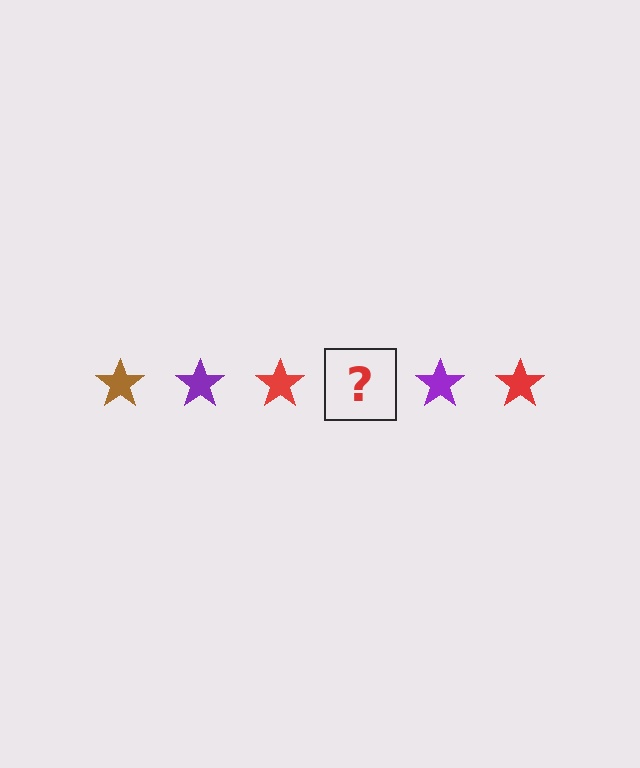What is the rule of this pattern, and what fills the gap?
The rule is that the pattern cycles through brown, purple, red stars. The gap should be filled with a brown star.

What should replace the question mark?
The question mark should be replaced with a brown star.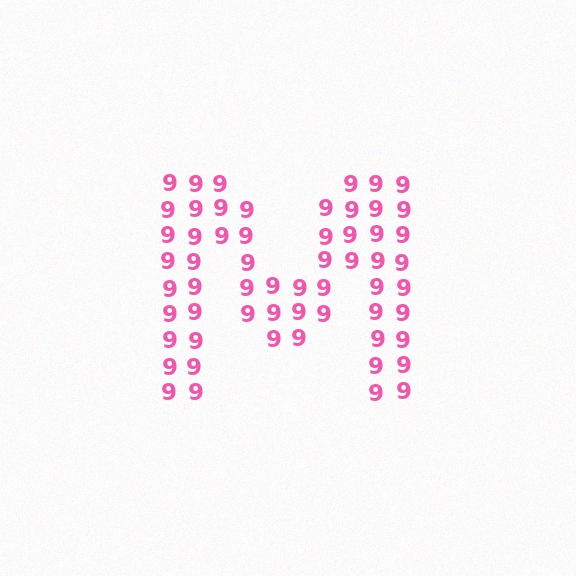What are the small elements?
The small elements are digit 9's.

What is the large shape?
The large shape is the letter M.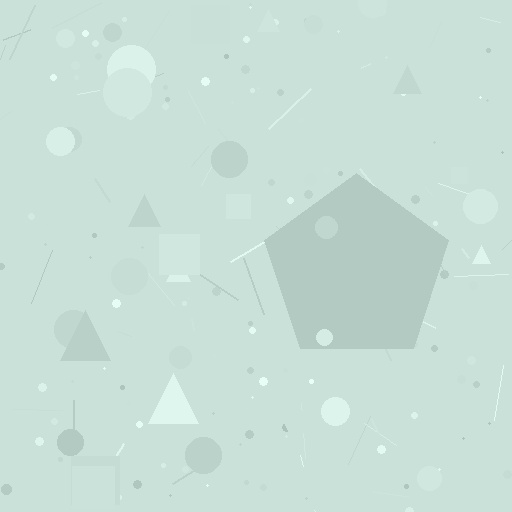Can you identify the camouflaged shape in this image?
The camouflaged shape is a pentagon.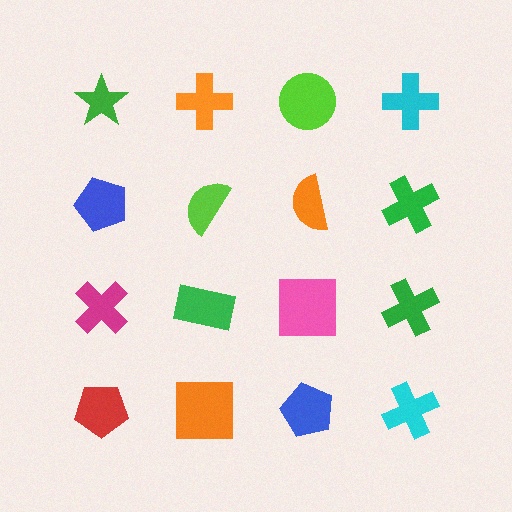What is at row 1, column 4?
A cyan cross.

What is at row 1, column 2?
An orange cross.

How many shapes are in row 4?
4 shapes.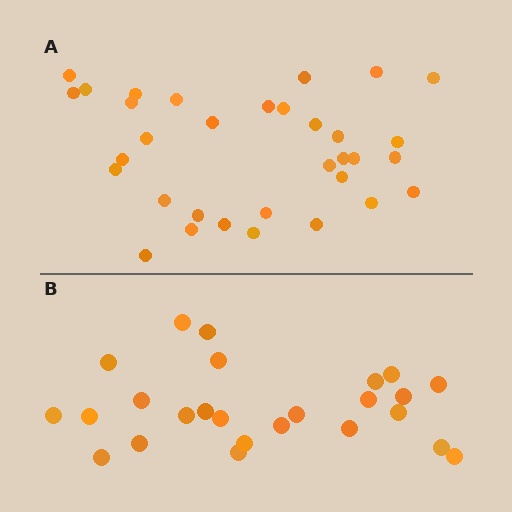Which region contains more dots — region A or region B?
Region A (the top region) has more dots.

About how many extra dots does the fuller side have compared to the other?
Region A has roughly 8 or so more dots than region B.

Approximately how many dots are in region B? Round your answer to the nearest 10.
About 20 dots. (The exact count is 25, which rounds to 20.)